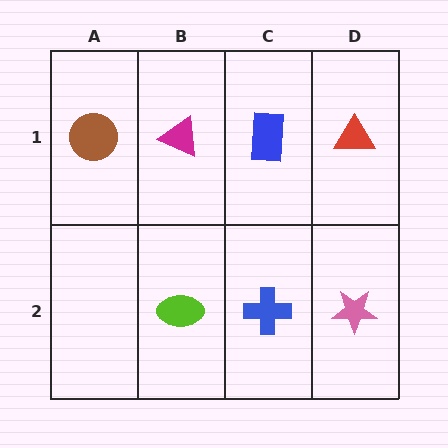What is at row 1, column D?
A red triangle.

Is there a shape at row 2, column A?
No, that cell is empty.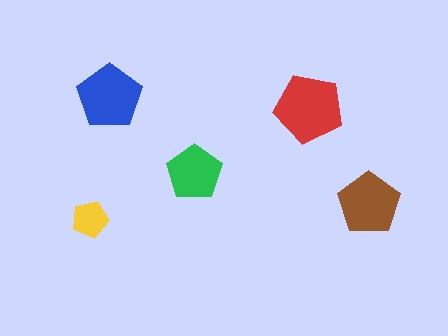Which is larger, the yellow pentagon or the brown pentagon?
The brown one.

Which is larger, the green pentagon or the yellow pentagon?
The green one.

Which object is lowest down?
The yellow pentagon is bottommost.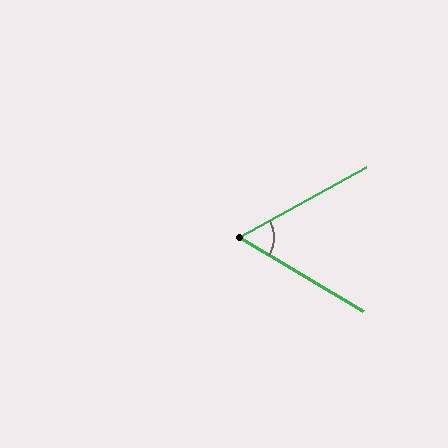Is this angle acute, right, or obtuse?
It is acute.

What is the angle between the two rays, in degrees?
Approximately 59 degrees.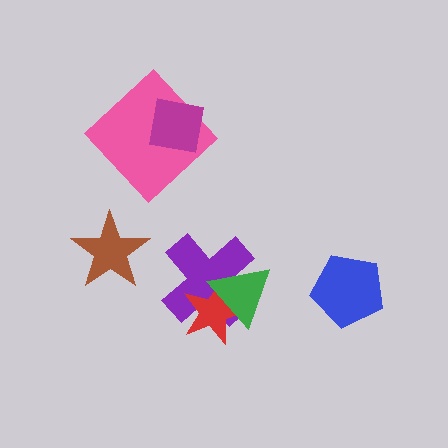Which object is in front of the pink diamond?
The magenta square is in front of the pink diamond.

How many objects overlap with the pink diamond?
1 object overlaps with the pink diamond.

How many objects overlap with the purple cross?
2 objects overlap with the purple cross.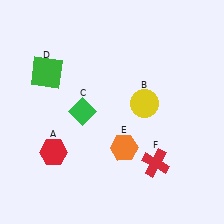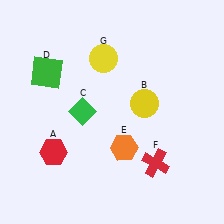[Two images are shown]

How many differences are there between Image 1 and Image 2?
There is 1 difference between the two images.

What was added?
A yellow circle (G) was added in Image 2.